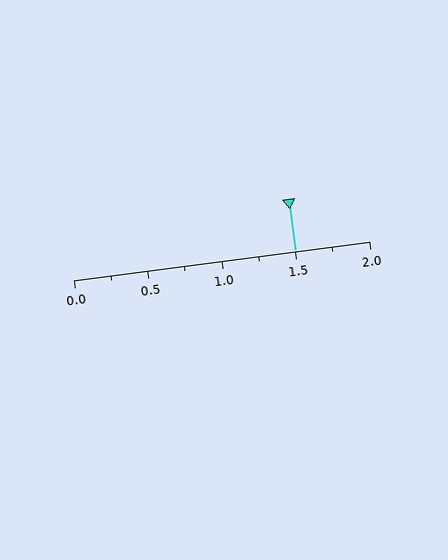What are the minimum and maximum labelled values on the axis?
The axis runs from 0.0 to 2.0.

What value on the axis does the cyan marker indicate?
The marker indicates approximately 1.5.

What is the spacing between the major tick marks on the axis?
The major ticks are spaced 0.5 apart.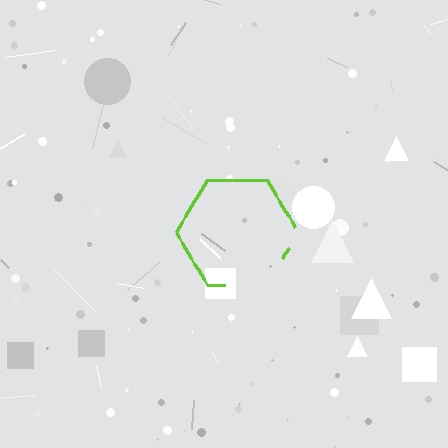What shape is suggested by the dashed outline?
The dashed outline suggests a hexagon.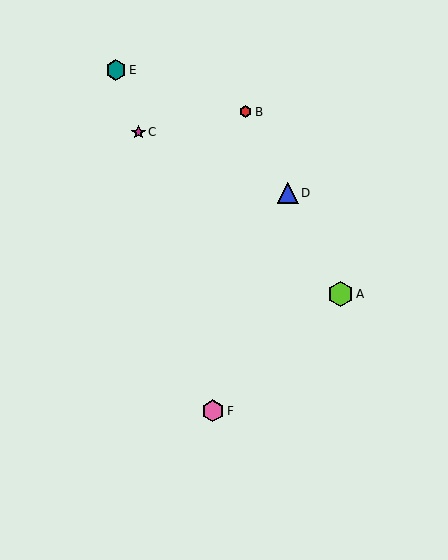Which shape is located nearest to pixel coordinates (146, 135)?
The magenta star (labeled C) at (138, 132) is nearest to that location.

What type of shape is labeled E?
Shape E is a teal hexagon.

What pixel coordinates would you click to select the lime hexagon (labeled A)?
Click at (340, 294) to select the lime hexagon A.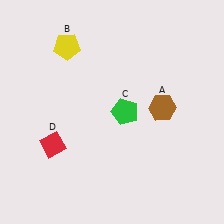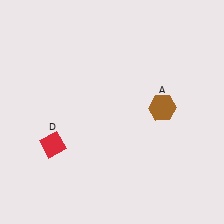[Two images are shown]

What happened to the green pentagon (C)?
The green pentagon (C) was removed in Image 2. It was in the top-right area of Image 1.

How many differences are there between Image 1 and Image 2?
There are 2 differences between the two images.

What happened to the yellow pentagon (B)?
The yellow pentagon (B) was removed in Image 2. It was in the top-left area of Image 1.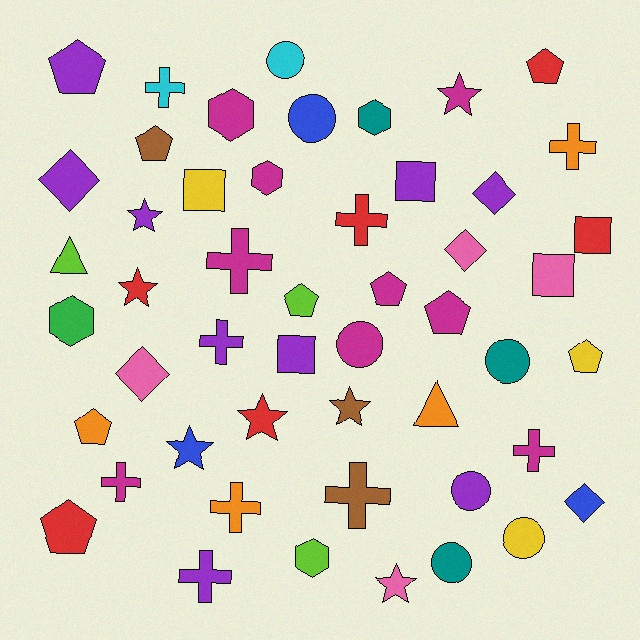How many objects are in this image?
There are 50 objects.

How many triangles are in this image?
There are 2 triangles.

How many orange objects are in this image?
There are 4 orange objects.